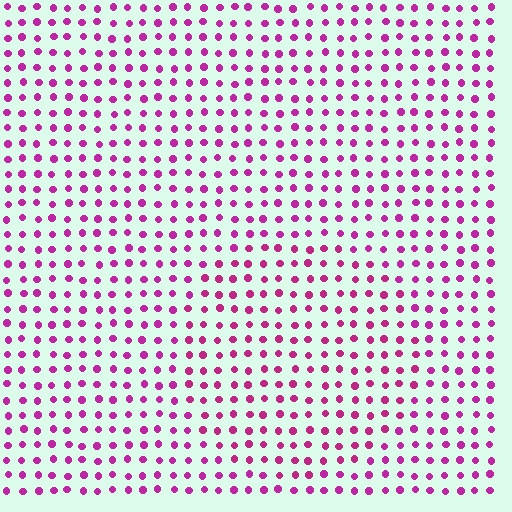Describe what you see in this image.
The image is filled with small magenta elements in a uniform arrangement. A circle-shaped region is visible where the elements are tinted to a slightly different hue, forming a subtle color boundary.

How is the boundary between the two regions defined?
The boundary is defined purely by a slight shift in hue (about 13 degrees). Spacing, size, and orientation are identical on both sides.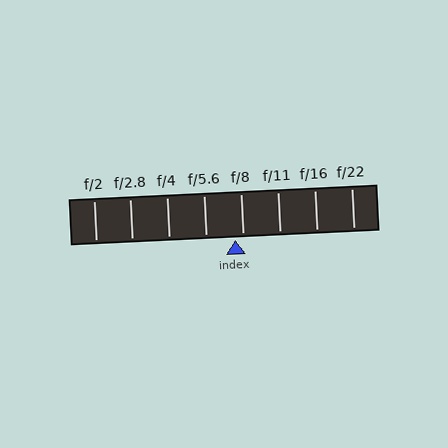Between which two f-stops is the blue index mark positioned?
The index mark is between f/5.6 and f/8.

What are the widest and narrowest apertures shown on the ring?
The widest aperture shown is f/2 and the narrowest is f/22.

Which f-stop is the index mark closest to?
The index mark is closest to f/8.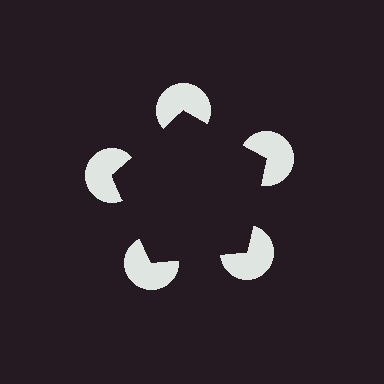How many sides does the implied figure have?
5 sides.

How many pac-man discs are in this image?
There are 5 — one at each vertex of the illusory pentagon.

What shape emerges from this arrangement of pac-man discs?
An illusory pentagon — its edges are inferred from the aligned wedge cuts in the pac-man discs, not physically drawn.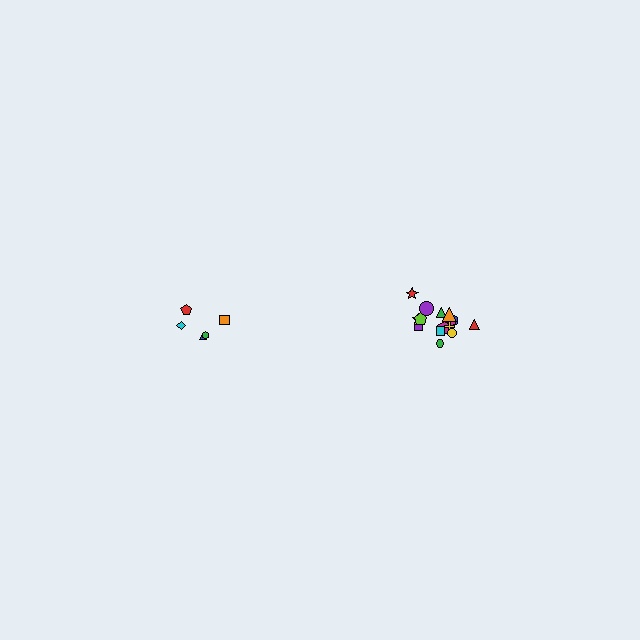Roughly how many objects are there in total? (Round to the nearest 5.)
Roughly 20 objects in total.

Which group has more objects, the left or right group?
The right group.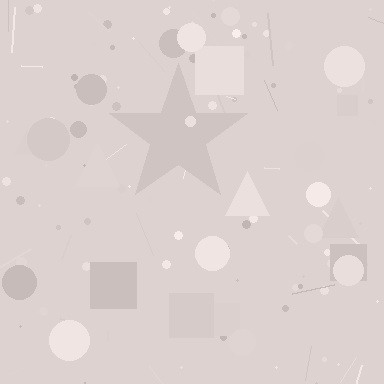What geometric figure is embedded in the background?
A star is embedded in the background.